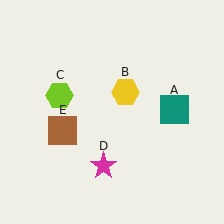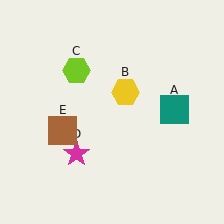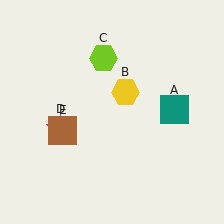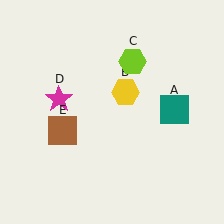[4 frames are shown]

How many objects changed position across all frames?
2 objects changed position: lime hexagon (object C), magenta star (object D).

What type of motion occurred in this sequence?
The lime hexagon (object C), magenta star (object D) rotated clockwise around the center of the scene.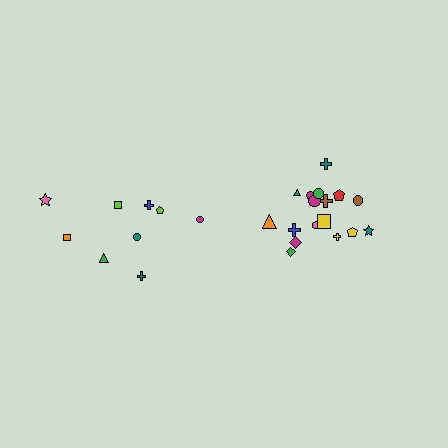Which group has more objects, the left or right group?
The right group.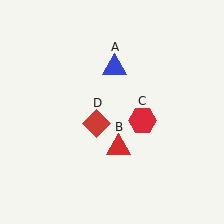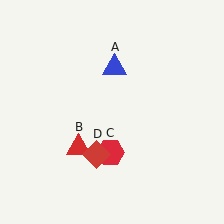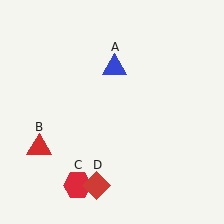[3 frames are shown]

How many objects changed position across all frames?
3 objects changed position: red triangle (object B), red hexagon (object C), red diamond (object D).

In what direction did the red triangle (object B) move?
The red triangle (object B) moved left.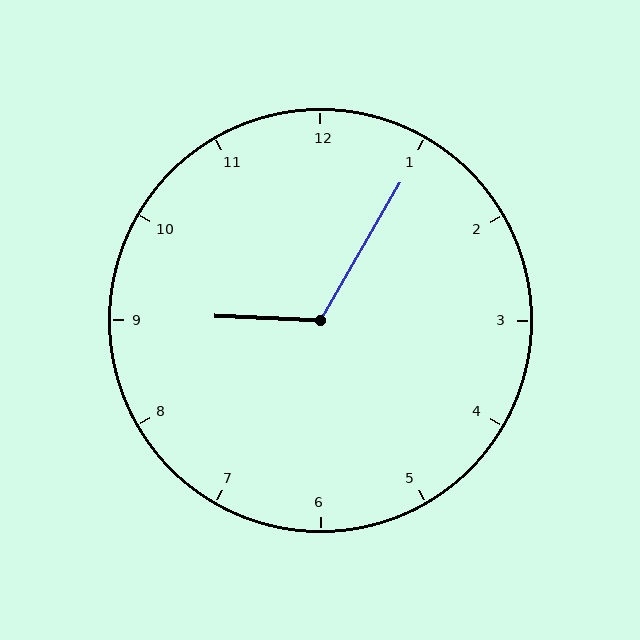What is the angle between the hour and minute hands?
Approximately 118 degrees.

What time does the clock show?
9:05.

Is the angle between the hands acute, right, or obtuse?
It is obtuse.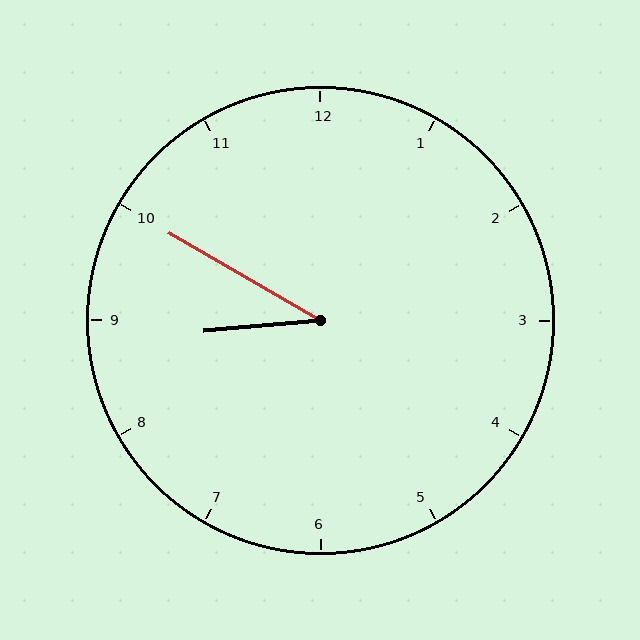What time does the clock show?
8:50.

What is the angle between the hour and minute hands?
Approximately 35 degrees.